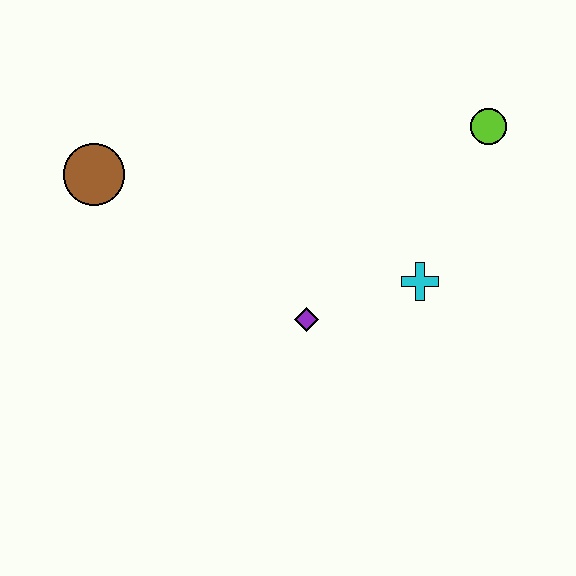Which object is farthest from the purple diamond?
The lime circle is farthest from the purple diamond.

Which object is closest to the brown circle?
The purple diamond is closest to the brown circle.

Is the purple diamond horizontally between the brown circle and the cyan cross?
Yes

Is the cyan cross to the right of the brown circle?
Yes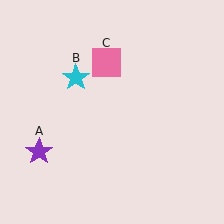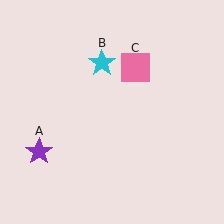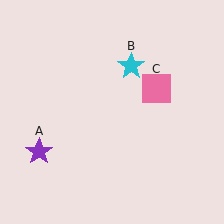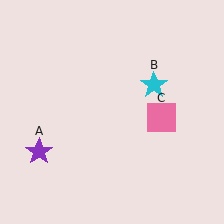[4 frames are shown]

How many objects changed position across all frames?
2 objects changed position: cyan star (object B), pink square (object C).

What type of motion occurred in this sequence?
The cyan star (object B), pink square (object C) rotated clockwise around the center of the scene.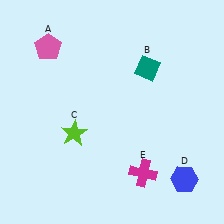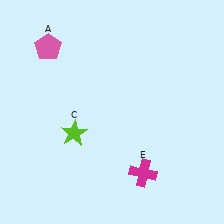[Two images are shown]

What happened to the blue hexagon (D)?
The blue hexagon (D) was removed in Image 2. It was in the bottom-right area of Image 1.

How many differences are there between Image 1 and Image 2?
There are 2 differences between the two images.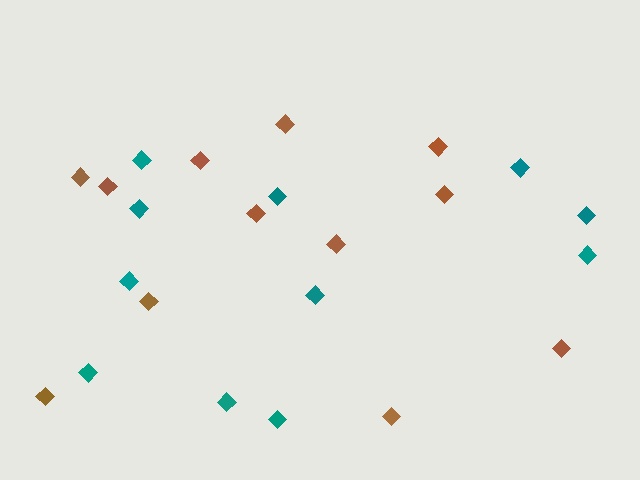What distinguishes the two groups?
There are 2 groups: one group of brown diamonds (12) and one group of teal diamonds (11).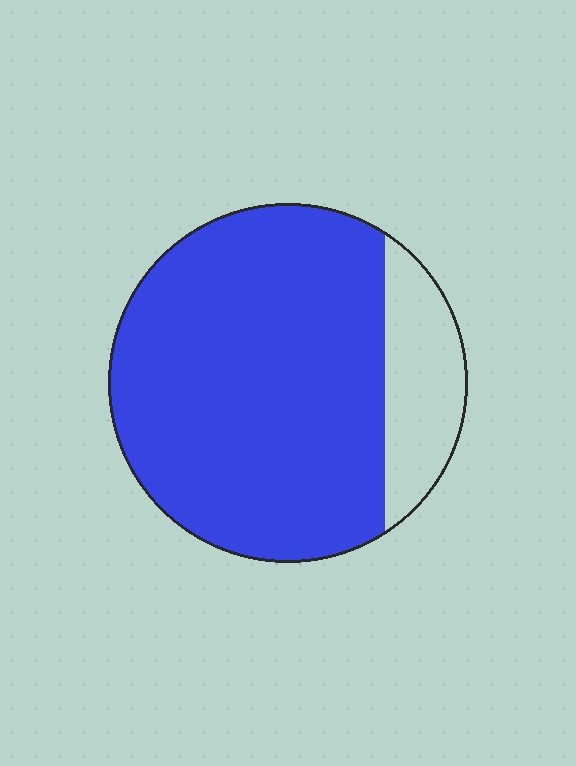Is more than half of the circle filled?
Yes.